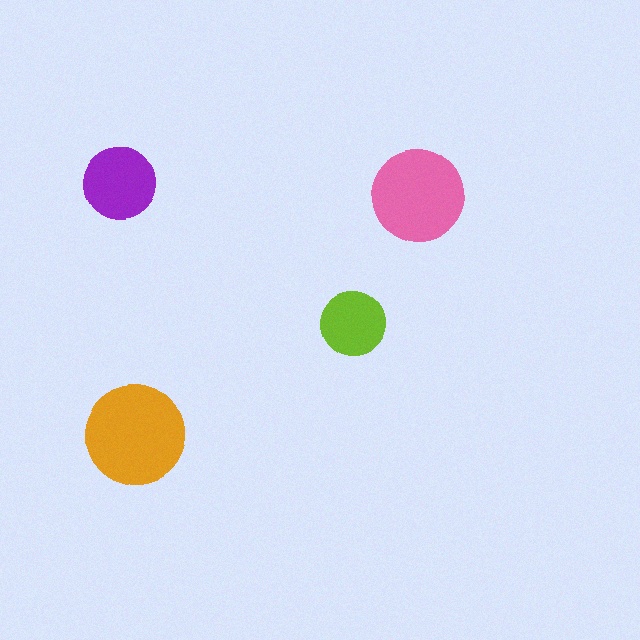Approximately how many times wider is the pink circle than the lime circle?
About 1.5 times wider.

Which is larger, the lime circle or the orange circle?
The orange one.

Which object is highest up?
The purple circle is topmost.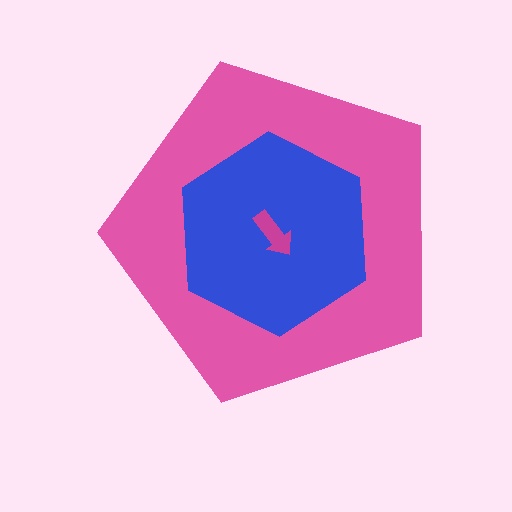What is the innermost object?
The magenta arrow.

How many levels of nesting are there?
3.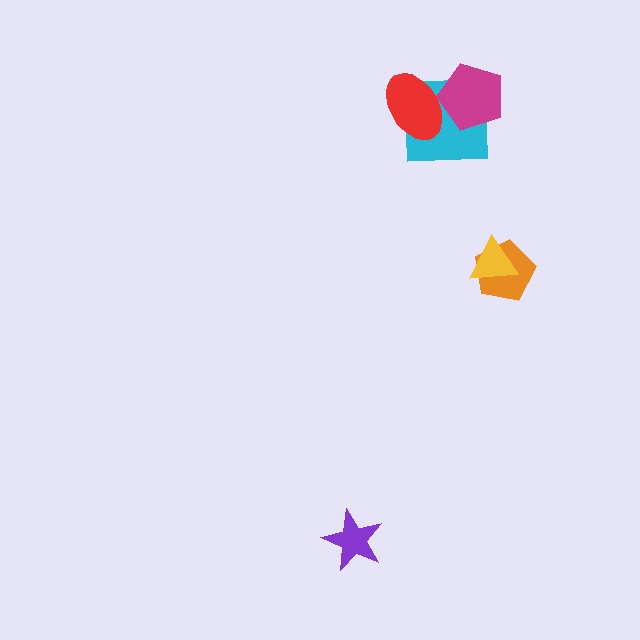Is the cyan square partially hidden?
Yes, it is partially covered by another shape.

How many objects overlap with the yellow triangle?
1 object overlaps with the yellow triangle.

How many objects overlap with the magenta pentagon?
2 objects overlap with the magenta pentagon.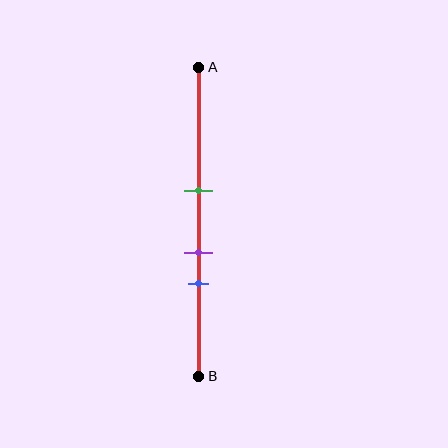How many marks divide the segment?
There are 3 marks dividing the segment.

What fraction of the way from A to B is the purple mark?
The purple mark is approximately 60% (0.6) of the way from A to B.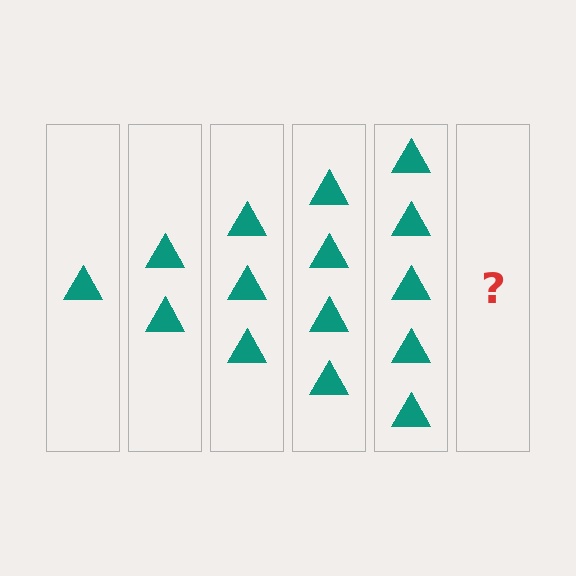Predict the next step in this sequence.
The next step is 6 triangles.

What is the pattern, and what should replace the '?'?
The pattern is that each step adds one more triangle. The '?' should be 6 triangles.